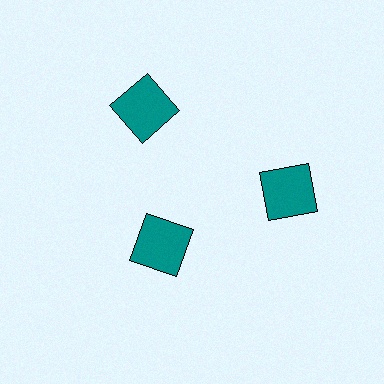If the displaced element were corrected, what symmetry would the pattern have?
It would have 3-fold rotational symmetry — the pattern would map onto itself every 120 degrees.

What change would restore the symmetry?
The symmetry would be restored by moving it outward, back onto the ring so that all 3 squares sit at equal angles and equal distance from the center.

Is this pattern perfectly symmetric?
No. The 3 teal squares are arranged in a ring, but one element near the 7 o'clock position is pulled inward toward the center, breaking the 3-fold rotational symmetry.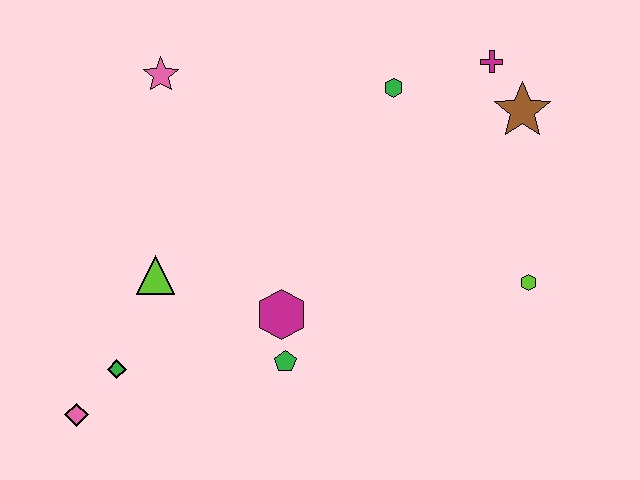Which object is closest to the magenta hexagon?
The green pentagon is closest to the magenta hexagon.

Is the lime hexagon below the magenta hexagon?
No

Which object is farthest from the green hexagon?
The pink diamond is farthest from the green hexagon.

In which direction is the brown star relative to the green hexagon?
The brown star is to the right of the green hexagon.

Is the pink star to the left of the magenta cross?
Yes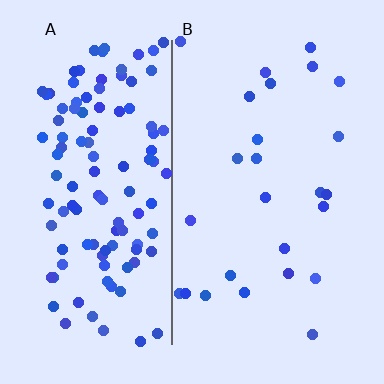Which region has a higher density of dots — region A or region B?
A (the left).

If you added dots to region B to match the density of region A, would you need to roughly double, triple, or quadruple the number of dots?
Approximately quadruple.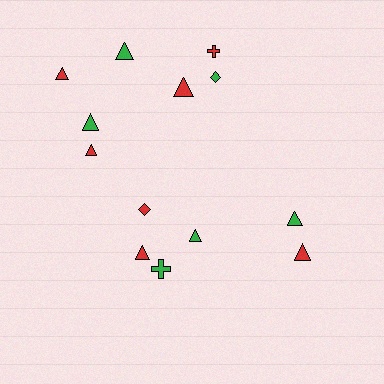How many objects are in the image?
There are 13 objects.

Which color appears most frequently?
Red, with 7 objects.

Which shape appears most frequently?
Triangle, with 9 objects.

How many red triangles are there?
There are 5 red triangles.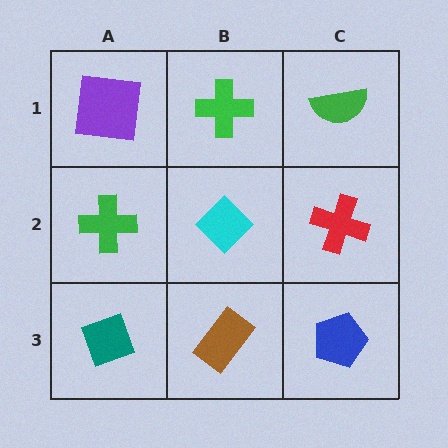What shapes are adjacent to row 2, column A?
A purple square (row 1, column A), a teal diamond (row 3, column A), a cyan diamond (row 2, column B).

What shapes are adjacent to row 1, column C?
A red cross (row 2, column C), a green cross (row 1, column B).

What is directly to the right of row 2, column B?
A red cross.